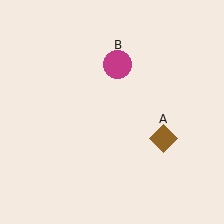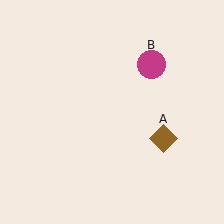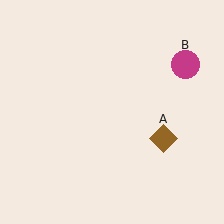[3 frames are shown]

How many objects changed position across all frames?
1 object changed position: magenta circle (object B).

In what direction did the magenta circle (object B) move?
The magenta circle (object B) moved right.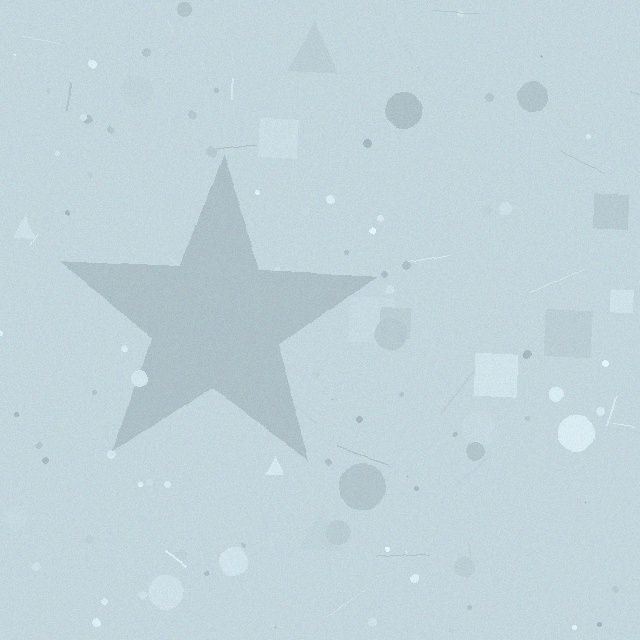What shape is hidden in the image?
A star is hidden in the image.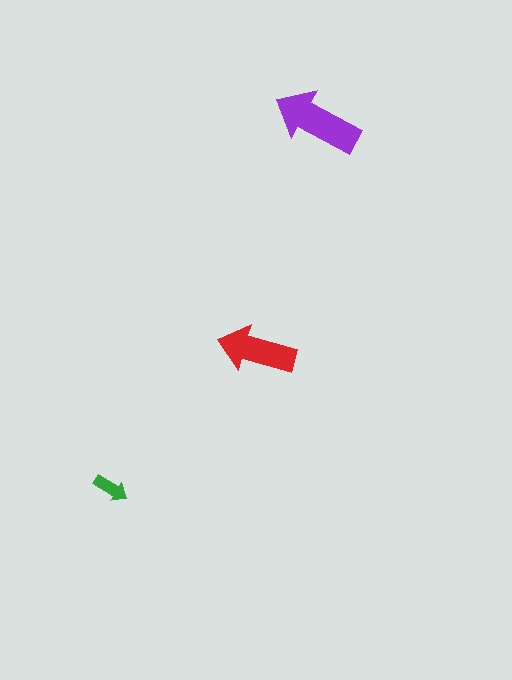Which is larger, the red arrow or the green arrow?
The red one.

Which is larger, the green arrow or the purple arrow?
The purple one.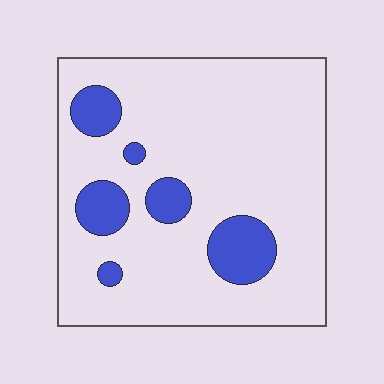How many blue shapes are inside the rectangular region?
6.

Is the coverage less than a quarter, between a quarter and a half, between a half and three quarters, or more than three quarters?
Less than a quarter.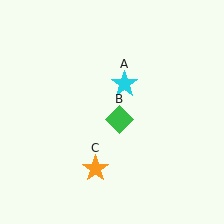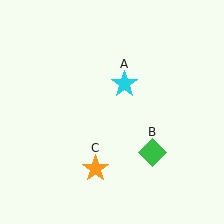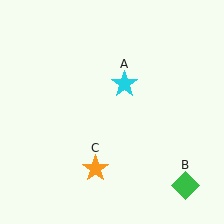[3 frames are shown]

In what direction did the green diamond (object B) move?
The green diamond (object B) moved down and to the right.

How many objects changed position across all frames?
1 object changed position: green diamond (object B).